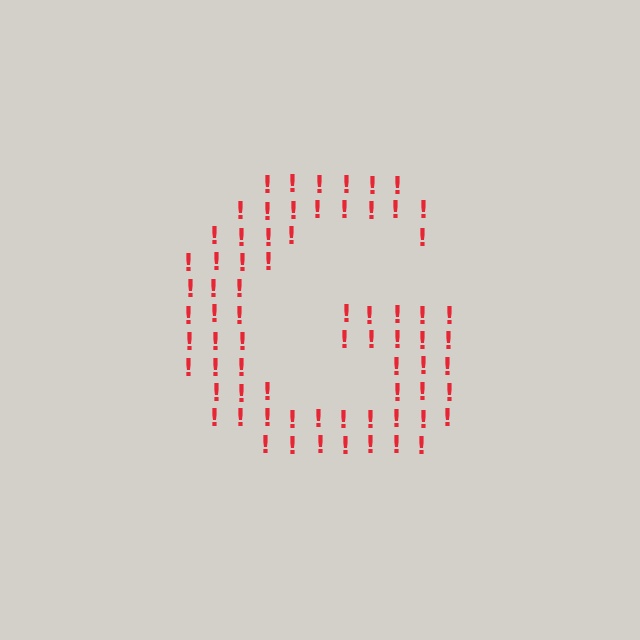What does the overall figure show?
The overall figure shows the letter G.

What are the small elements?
The small elements are exclamation marks.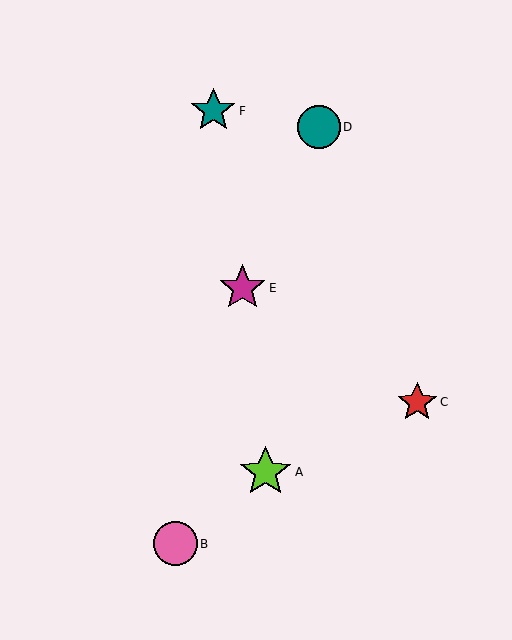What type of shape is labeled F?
Shape F is a teal star.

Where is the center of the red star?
The center of the red star is at (417, 402).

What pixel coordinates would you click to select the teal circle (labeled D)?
Click at (319, 127) to select the teal circle D.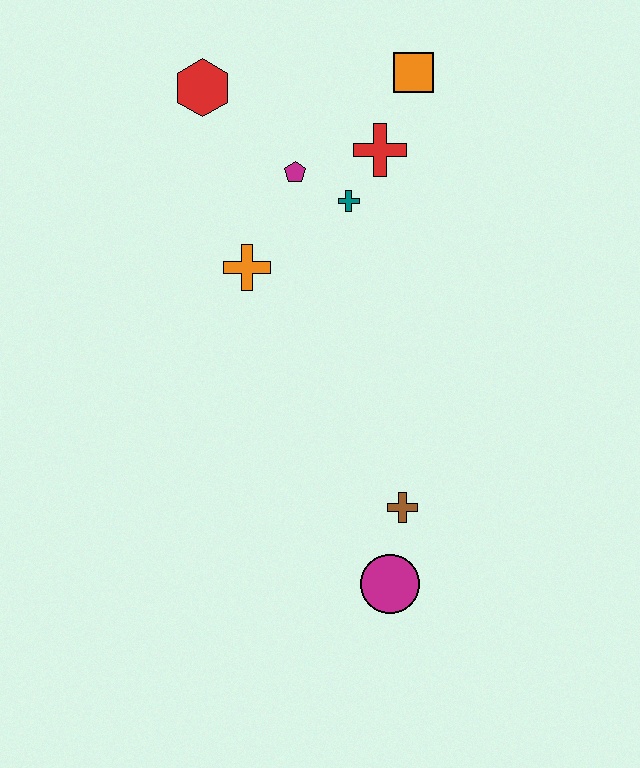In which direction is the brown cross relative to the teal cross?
The brown cross is below the teal cross.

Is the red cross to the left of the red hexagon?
No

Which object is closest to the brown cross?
The magenta circle is closest to the brown cross.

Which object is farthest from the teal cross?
The magenta circle is farthest from the teal cross.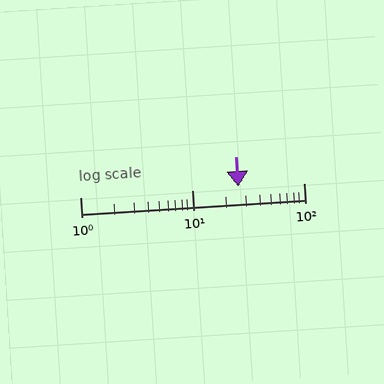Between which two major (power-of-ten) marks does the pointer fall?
The pointer is between 10 and 100.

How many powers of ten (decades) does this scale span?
The scale spans 2 decades, from 1 to 100.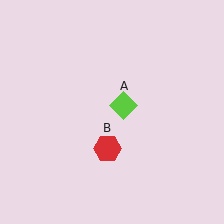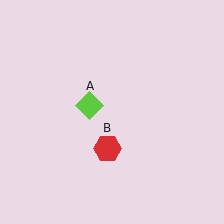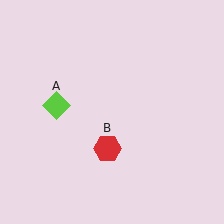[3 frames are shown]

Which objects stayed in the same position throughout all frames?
Red hexagon (object B) remained stationary.